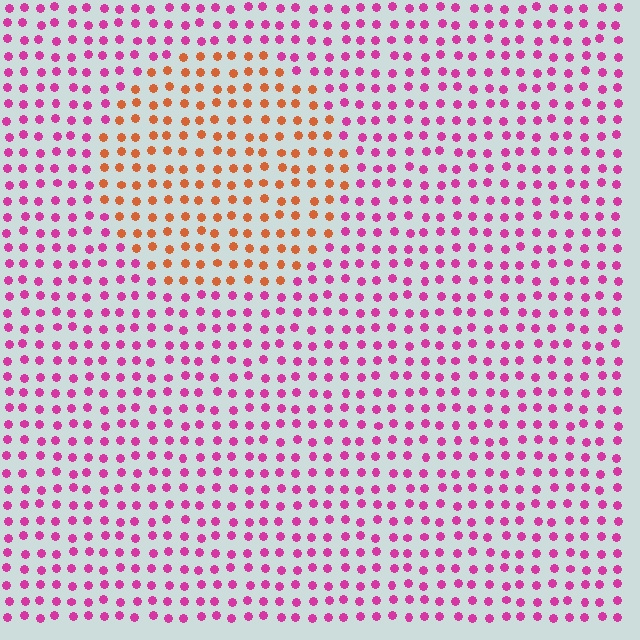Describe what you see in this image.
The image is filled with small magenta elements in a uniform arrangement. A circle-shaped region is visible where the elements are tinted to a slightly different hue, forming a subtle color boundary.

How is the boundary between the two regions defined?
The boundary is defined purely by a slight shift in hue (about 58 degrees). Spacing, size, and orientation are identical on both sides.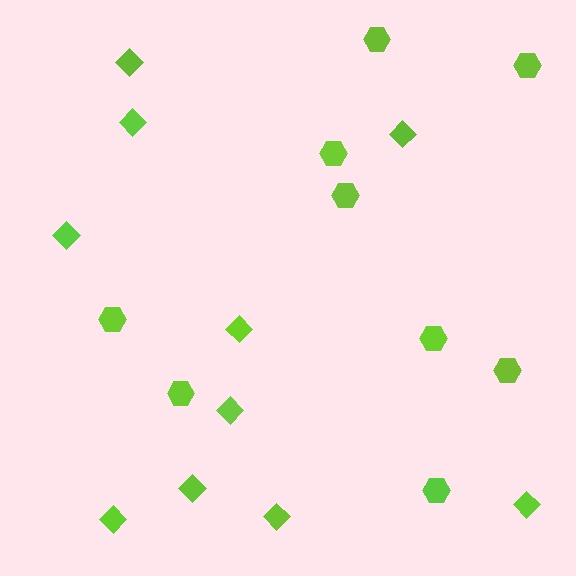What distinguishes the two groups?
There are 2 groups: one group of hexagons (9) and one group of diamonds (10).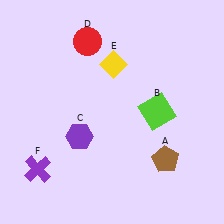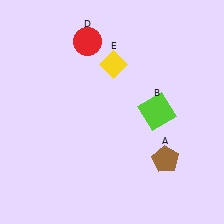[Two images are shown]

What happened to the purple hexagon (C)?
The purple hexagon (C) was removed in Image 2. It was in the bottom-left area of Image 1.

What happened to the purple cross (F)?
The purple cross (F) was removed in Image 2. It was in the bottom-left area of Image 1.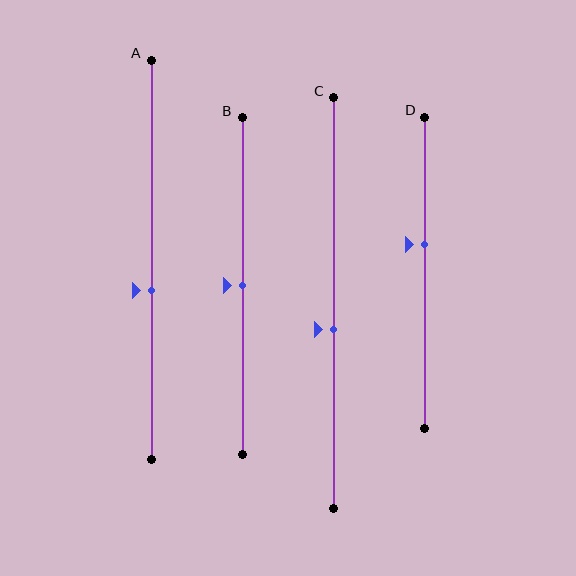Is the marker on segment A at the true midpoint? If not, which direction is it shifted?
No, the marker on segment A is shifted downward by about 8% of the segment length.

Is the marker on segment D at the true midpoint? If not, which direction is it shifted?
No, the marker on segment D is shifted upward by about 9% of the segment length.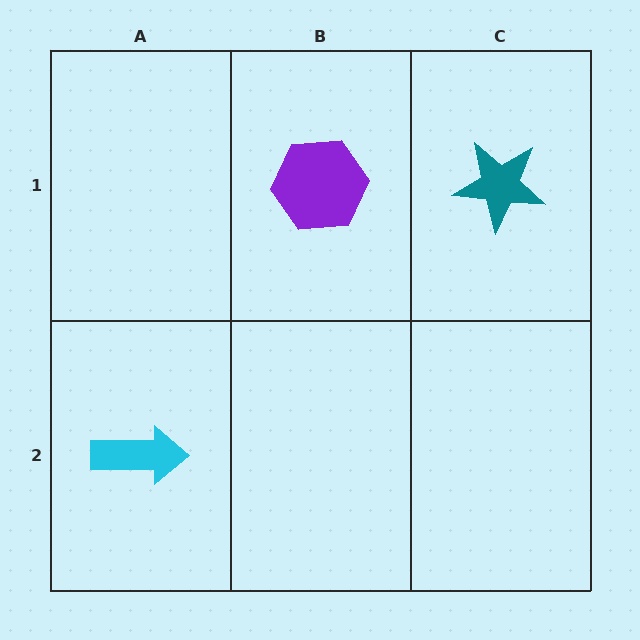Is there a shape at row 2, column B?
No, that cell is empty.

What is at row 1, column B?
A purple hexagon.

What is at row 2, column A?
A cyan arrow.